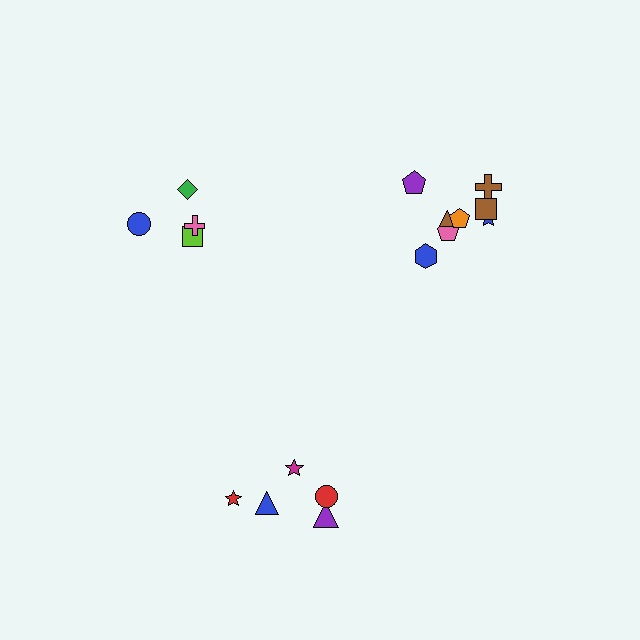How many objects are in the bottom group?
There are 5 objects.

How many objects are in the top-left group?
There are 4 objects.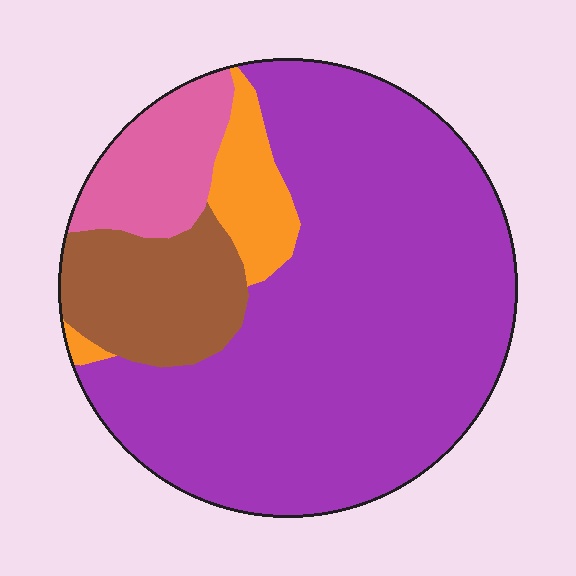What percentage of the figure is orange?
Orange covers around 5% of the figure.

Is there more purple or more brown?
Purple.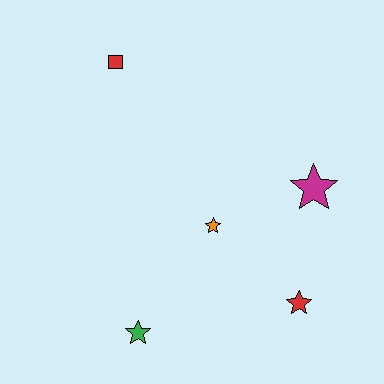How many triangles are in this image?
There are no triangles.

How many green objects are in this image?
There is 1 green object.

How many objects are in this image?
There are 5 objects.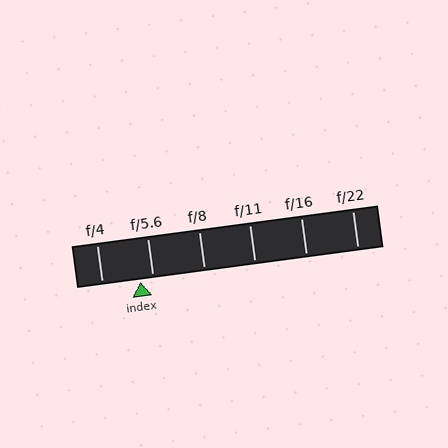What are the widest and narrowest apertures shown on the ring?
The widest aperture shown is f/4 and the narrowest is f/22.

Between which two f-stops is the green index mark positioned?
The index mark is between f/4 and f/5.6.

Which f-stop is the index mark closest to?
The index mark is closest to f/5.6.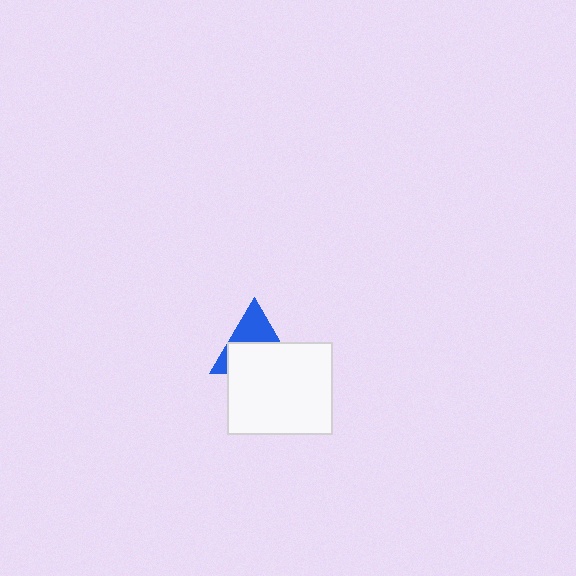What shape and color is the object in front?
The object in front is a white rectangle.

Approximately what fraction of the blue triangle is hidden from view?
Roughly 58% of the blue triangle is hidden behind the white rectangle.